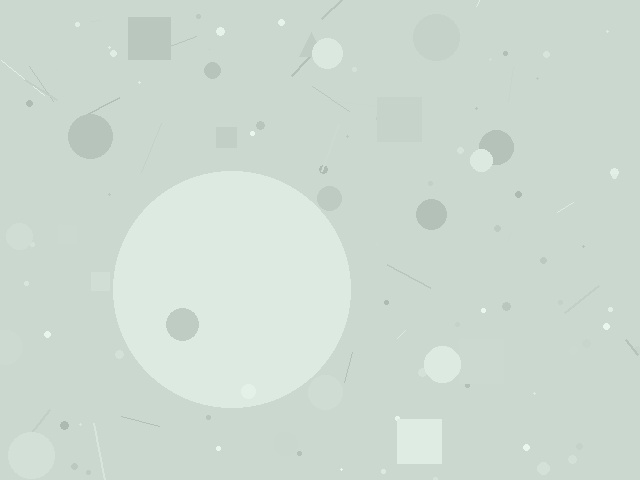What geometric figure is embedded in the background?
A circle is embedded in the background.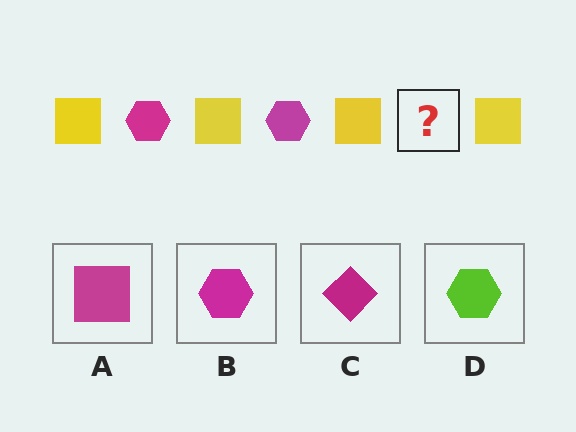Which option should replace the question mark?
Option B.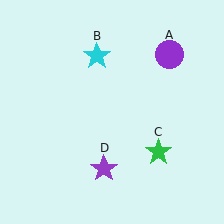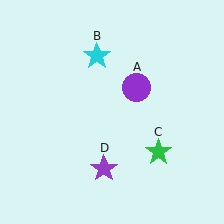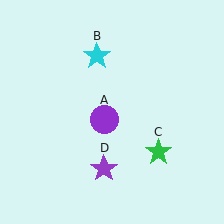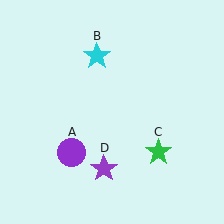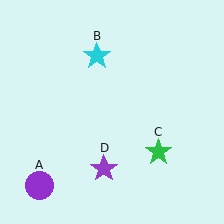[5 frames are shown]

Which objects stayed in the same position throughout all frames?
Cyan star (object B) and green star (object C) and purple star (object D) remained stationary.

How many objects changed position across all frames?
1 object changed position: purple circle (object A).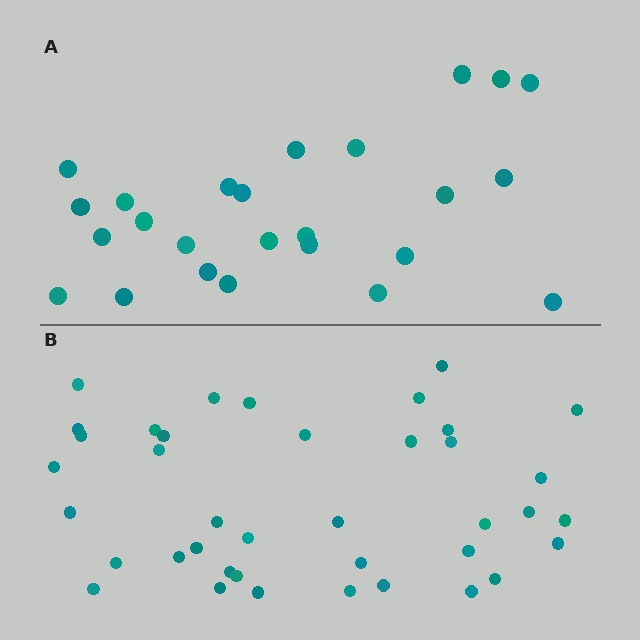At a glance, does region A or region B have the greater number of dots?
Region B (the bottom region) has more dots.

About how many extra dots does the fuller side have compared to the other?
Region B has approximately 15 more dots than region A.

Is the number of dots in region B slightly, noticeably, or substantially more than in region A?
Region B has substantially more. The ratio is roughly 1.6 to 1.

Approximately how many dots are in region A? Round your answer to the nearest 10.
About 20 dots. (The exact count is 25, which rounds to 20.)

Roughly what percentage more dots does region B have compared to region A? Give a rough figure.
About 55% more.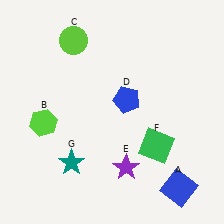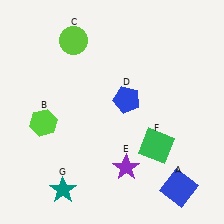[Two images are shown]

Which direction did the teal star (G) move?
The teal star (G) moved down.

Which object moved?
The teal star (G) moved down.